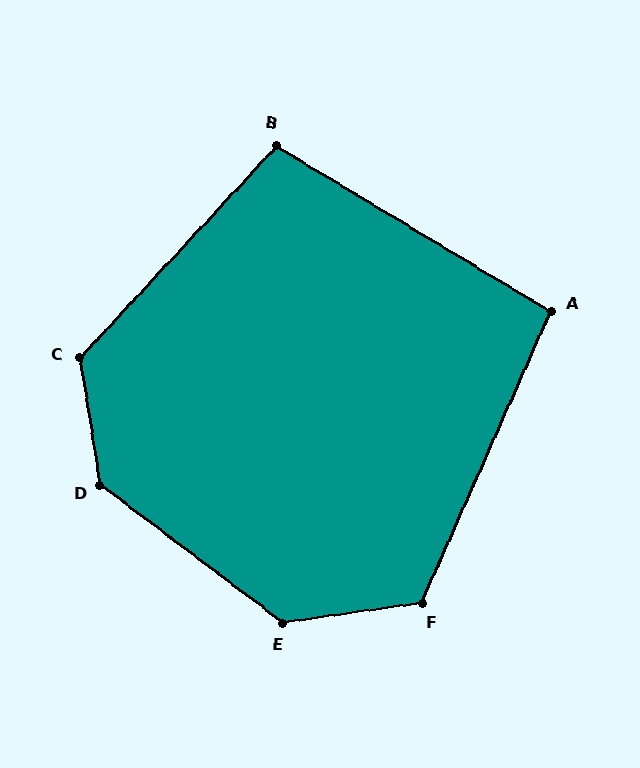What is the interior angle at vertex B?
Approximately 102 degrees (obtuse).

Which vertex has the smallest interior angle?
A, at approximately 97 degrees.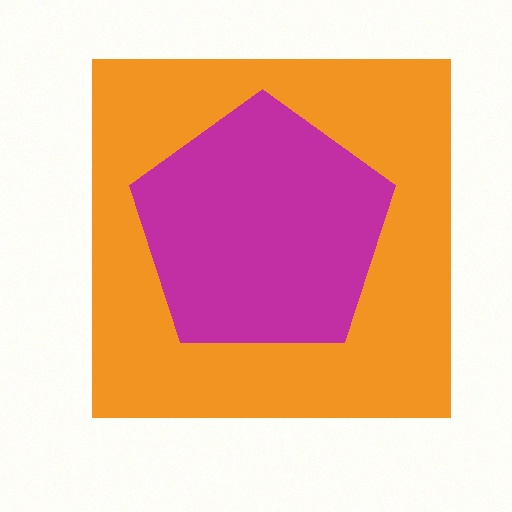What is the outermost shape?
The orange square.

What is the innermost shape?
The magenta pentagon.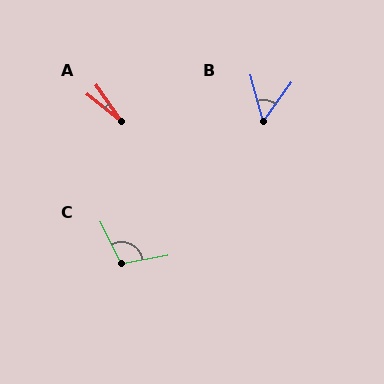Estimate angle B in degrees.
Approximately 51 degrees.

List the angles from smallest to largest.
A (17°), B (51°), C (107°).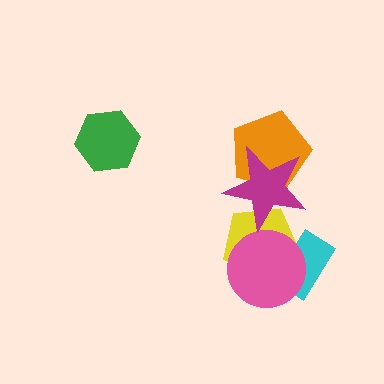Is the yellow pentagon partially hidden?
Yes, it is partially covered by another shape.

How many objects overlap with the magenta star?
2 objects overlap with the magenta star.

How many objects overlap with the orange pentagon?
1 object overlaps with the orange pentagon.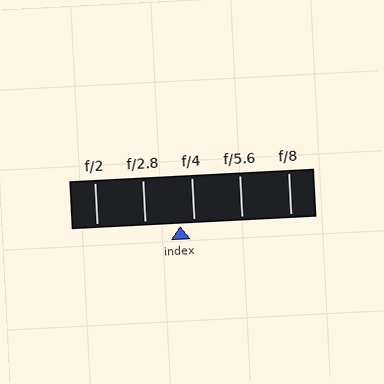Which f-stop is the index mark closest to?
The index mark is closest to f/4.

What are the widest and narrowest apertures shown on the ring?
The widest aperture shown is f/2 and the narrowest is f/8.